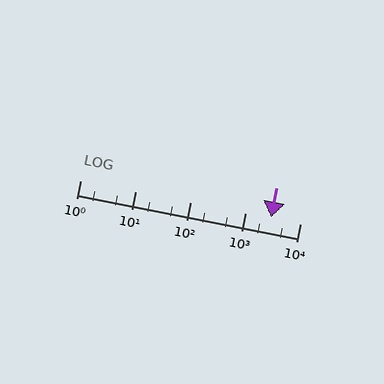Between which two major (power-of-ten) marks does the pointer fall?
The pointer is between 1000 and 10000.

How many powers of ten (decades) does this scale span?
The scale spans 4 decades, from 1 to 10000.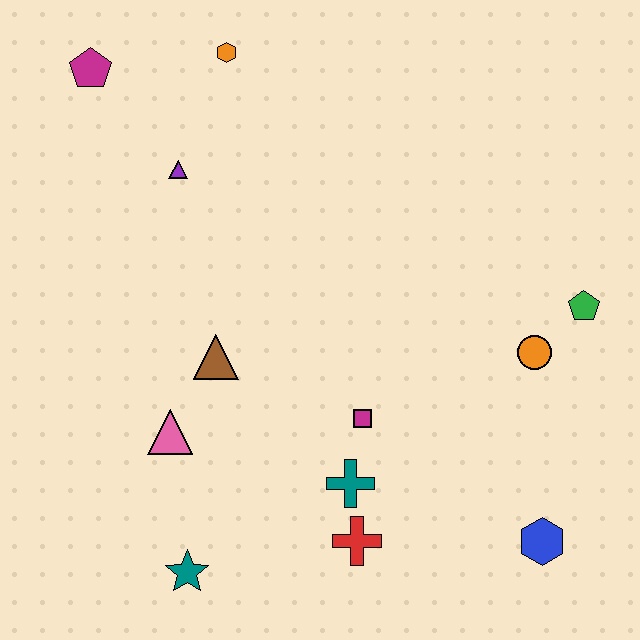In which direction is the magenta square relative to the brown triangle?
The magenta square is to the right of the brown triangle.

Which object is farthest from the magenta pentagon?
The blue hexagon is farthest from the magenta pentagon.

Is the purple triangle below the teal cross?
No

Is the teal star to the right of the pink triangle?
Yes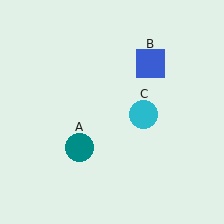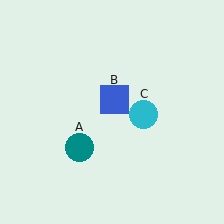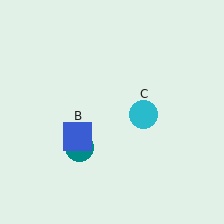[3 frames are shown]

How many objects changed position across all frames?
1 object changed position: blue square (object B).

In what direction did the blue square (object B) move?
The blue square (object B) moved down and to the left.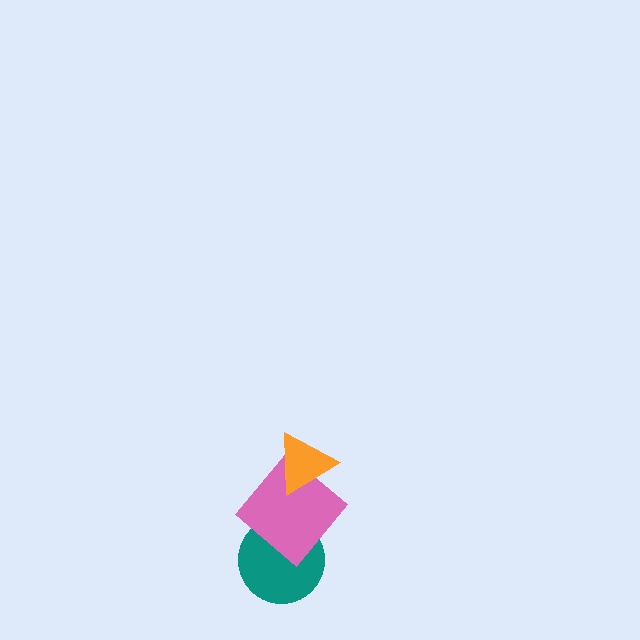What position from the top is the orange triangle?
The orange triangle is 1st from the top.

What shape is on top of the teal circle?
The pink diamond is on top of the teal circle.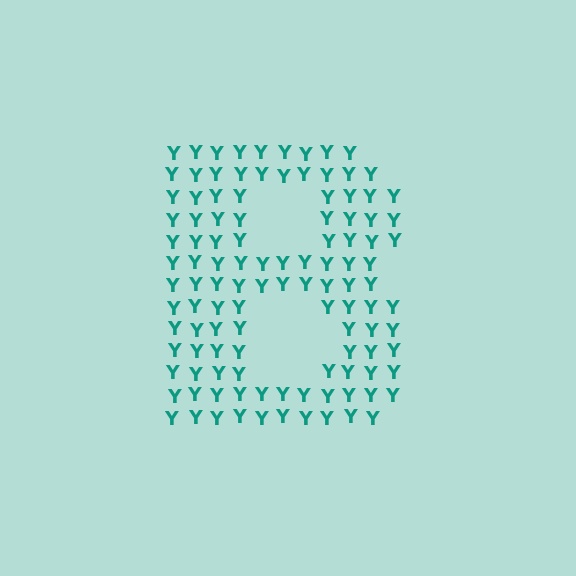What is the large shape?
The large shape is the letter B.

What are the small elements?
The small elements are letter Y's.